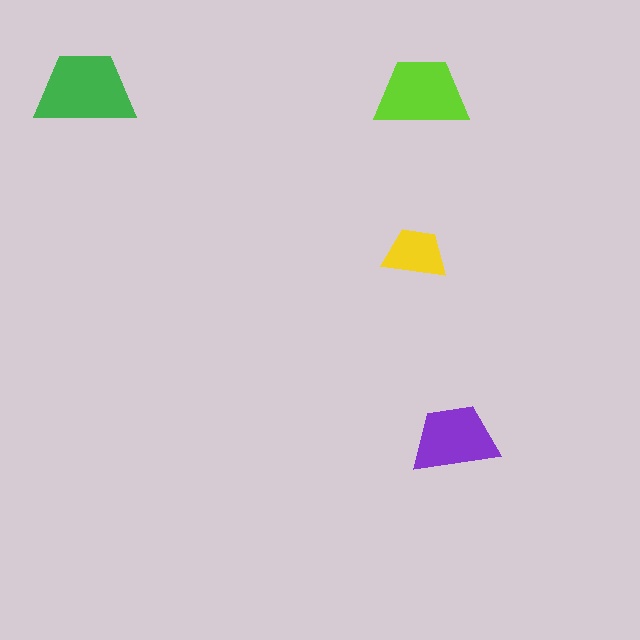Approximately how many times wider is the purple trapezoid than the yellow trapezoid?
About 1.5 times wider.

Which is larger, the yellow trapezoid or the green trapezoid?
The green one.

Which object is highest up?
The green trapezoid is topmost.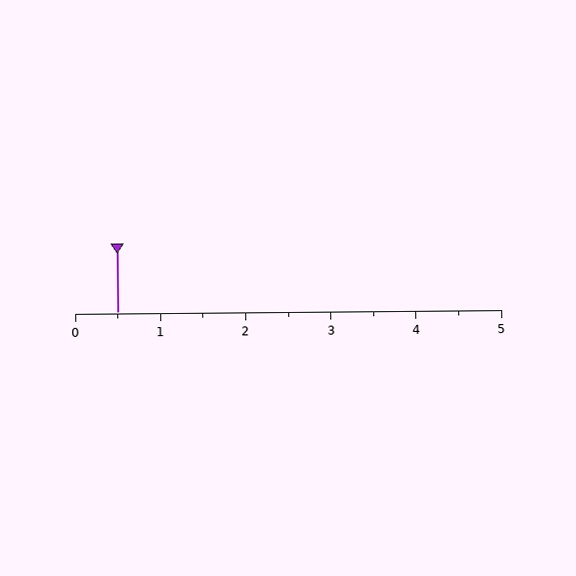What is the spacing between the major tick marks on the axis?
The major ticks are spaced 1 apart.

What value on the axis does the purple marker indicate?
The marker indicates approximately 0.5.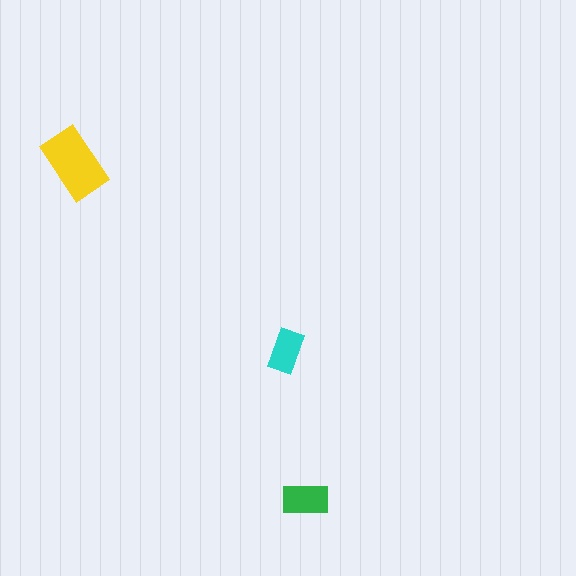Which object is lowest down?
The green rectangle is bottommost.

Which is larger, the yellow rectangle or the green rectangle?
The yellow one.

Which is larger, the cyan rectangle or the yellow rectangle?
The yellow one.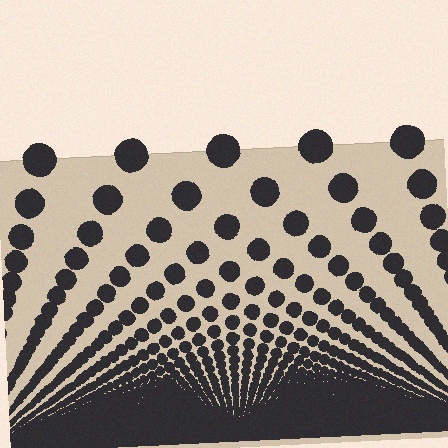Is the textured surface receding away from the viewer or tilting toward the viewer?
The surface appears to tilt toward the viewer. Texture elements get larger and sparser toward the top.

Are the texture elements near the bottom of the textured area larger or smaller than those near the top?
Smaller. The gradient is inverted — elements near the bottom are smaller and denser.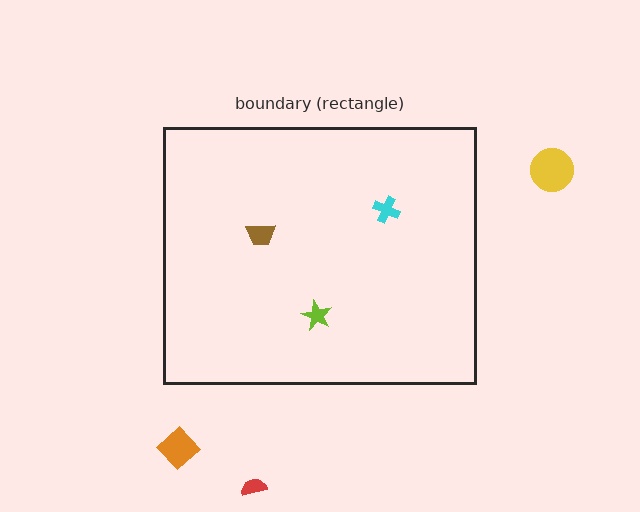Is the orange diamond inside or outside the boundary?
Outside.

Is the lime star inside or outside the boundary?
Inside.